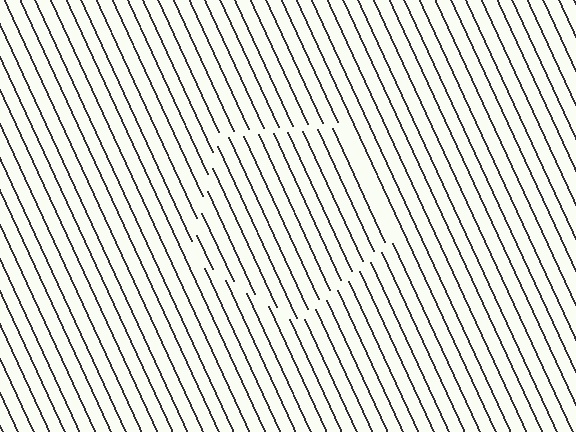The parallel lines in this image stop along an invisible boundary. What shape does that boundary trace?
An illusory pentagon. The interior of the shape contains the same grating, shifted by half a period — the contour is defined by the phase discontinuity where line-ends from the inner and outer gratings abut.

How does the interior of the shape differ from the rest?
The interior of the shape contains the same grating, shifted by half a period — the contour is defined by the phase discontinuity where line-ends from the inner and outer gratings abut.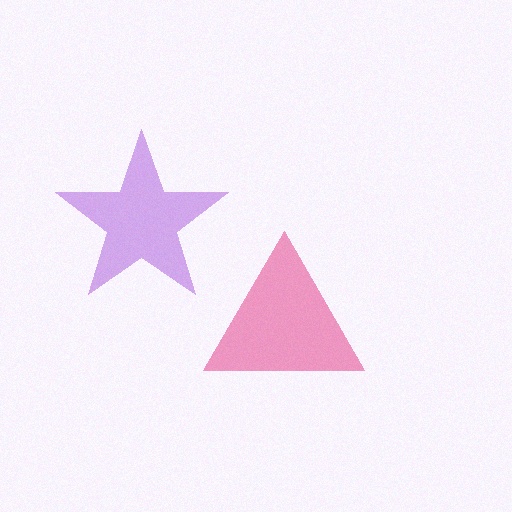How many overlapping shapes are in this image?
There are 2 overlapping shapes in the image.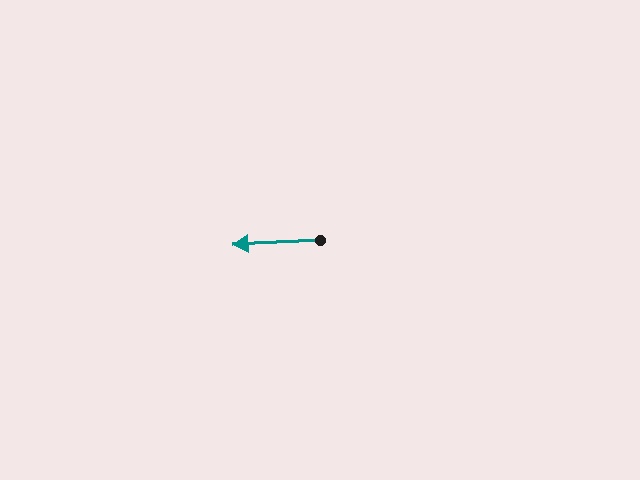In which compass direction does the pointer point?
West.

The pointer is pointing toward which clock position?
Roughly 9 o'clock.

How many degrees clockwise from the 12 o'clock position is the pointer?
Approximately 267 degrees.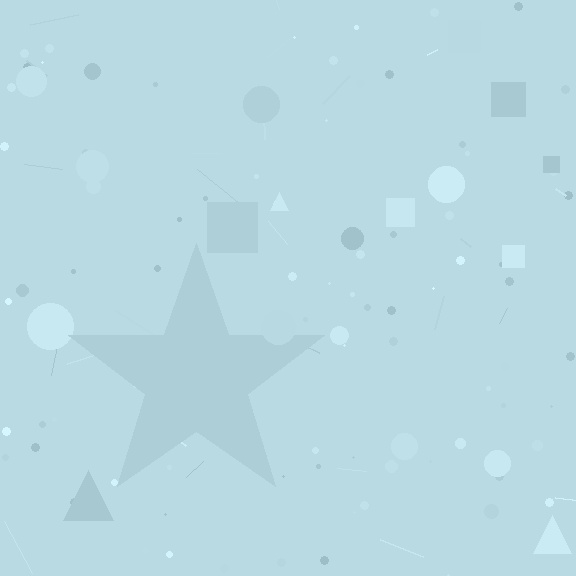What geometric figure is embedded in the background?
A star is embedded in the background.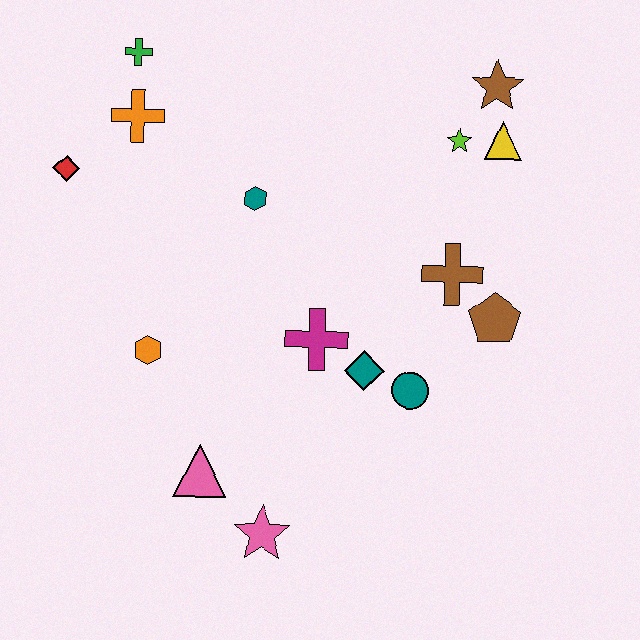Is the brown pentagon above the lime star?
No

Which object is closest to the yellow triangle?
The lime star is closest to the yellow triangle.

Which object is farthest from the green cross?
The pink star is farthest from the green cross.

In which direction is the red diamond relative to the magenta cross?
The red diamond is to the left of the magenta cross.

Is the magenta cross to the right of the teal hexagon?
Yes